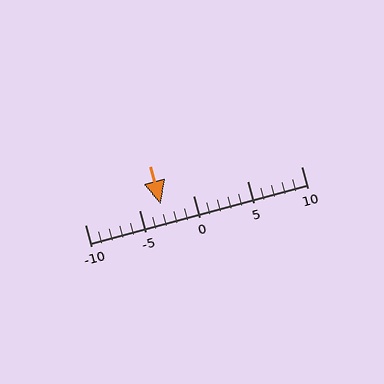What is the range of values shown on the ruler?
The ruler shows values from -10 to 10.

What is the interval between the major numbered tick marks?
The major tick marks are spaced 5 units apart.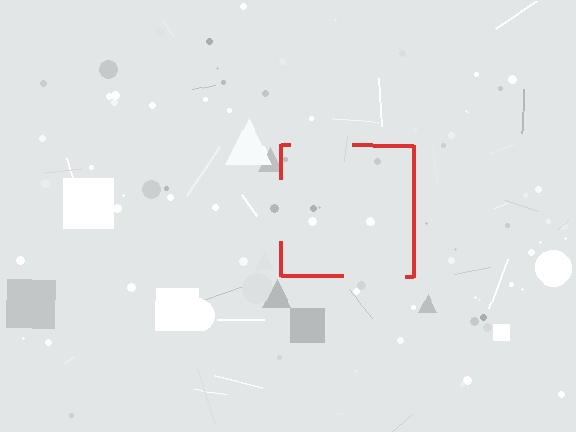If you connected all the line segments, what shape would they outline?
They would outline a square.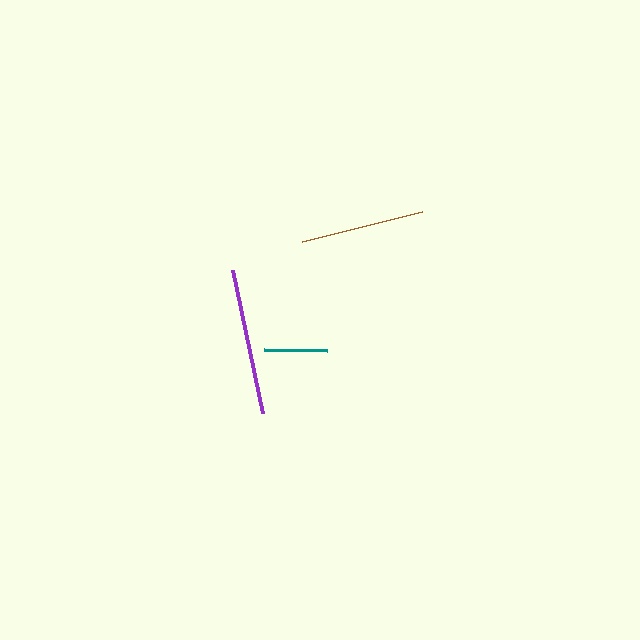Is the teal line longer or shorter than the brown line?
The brown line is longer than the teal line.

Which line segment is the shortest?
The teal line is the shortest at approximately 62 pixels.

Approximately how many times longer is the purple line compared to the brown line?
The purple line is approximately 1.2 times the length of the brown line.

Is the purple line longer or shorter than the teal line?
The purple line is longer than the teal line.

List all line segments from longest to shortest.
From longest to shortest: purple, brown, teal.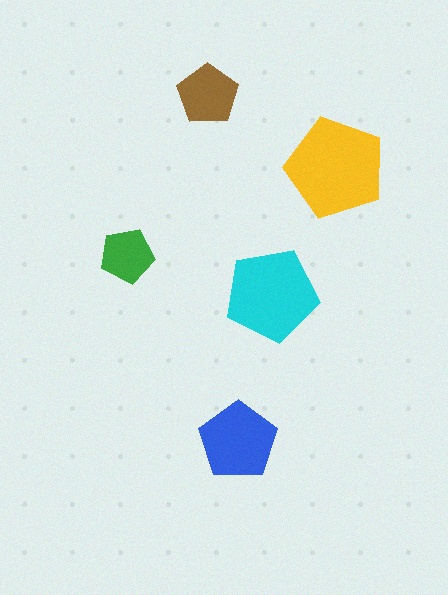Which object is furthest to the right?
The yellow pentagon is rightmost.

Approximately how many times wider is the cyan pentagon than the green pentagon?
About 1.5 times wider.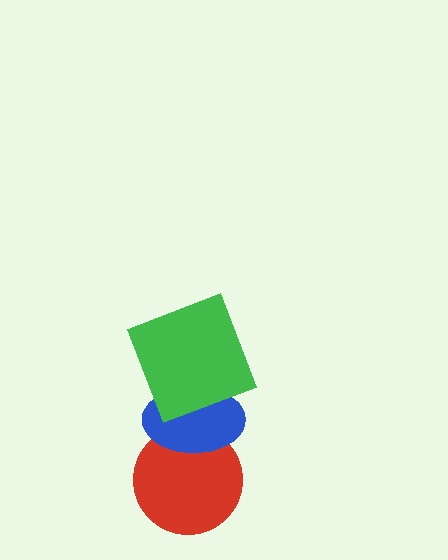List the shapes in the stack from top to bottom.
From top to bottom: the green square, the blue ellipse, the red circle.